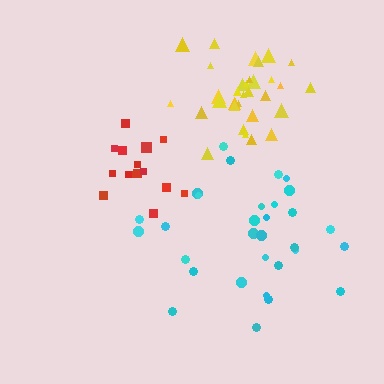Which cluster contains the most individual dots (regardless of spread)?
Yellow (33).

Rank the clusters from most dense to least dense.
yellow, red, cyan.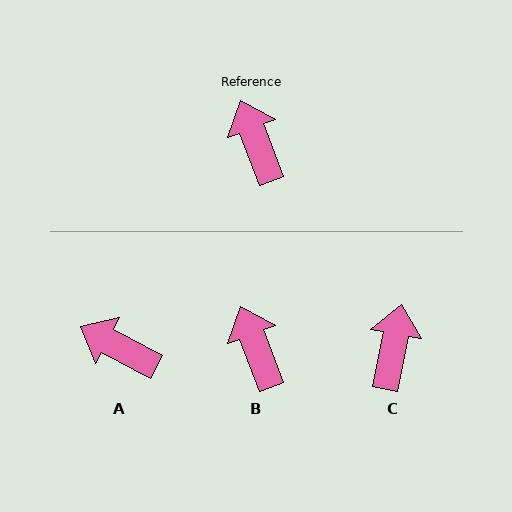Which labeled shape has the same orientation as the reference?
B.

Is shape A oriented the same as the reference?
No, it is off by about 41 degrees.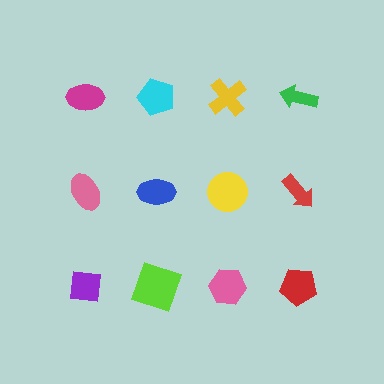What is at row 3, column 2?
A lime square.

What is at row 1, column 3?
A yellow cross.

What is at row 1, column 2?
A cyan pentagon.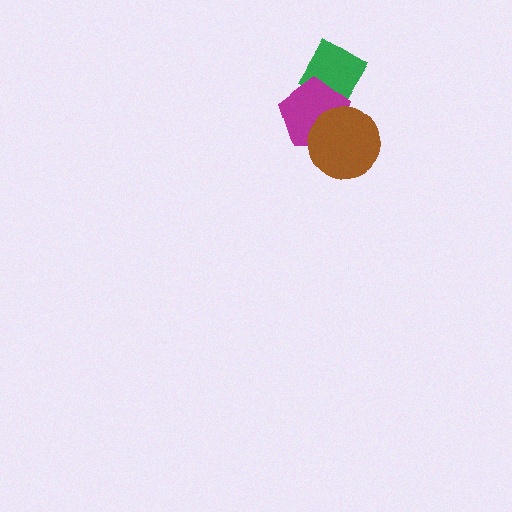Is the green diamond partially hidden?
Yes, it is partially covered by another shape.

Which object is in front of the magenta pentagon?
The brown circle is in front of the magenta pentagon.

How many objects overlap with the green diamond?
1 object overlaps with the green diamond.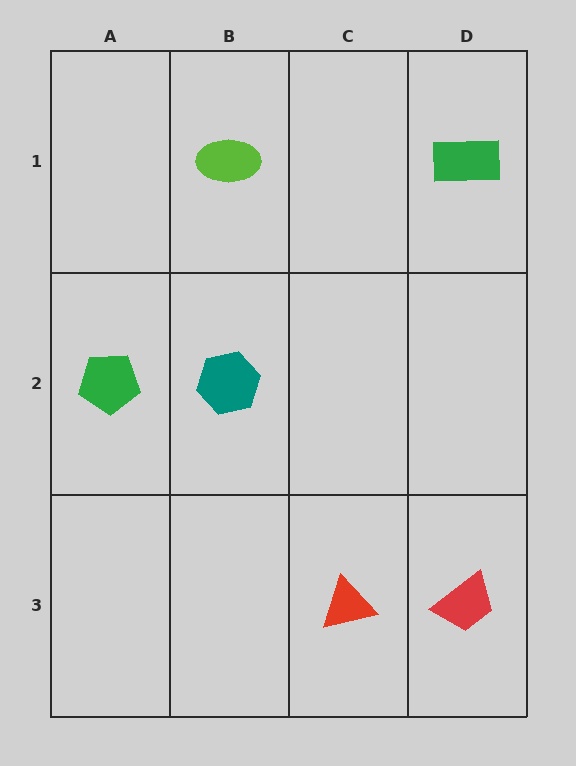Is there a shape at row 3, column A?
No, that cell is empty.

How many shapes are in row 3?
2 shapes.